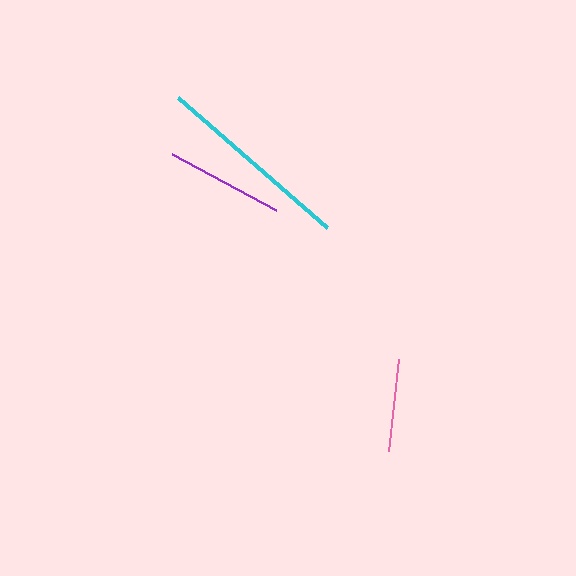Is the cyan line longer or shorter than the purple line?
The cyan line is longer than the purple line.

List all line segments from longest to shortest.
From longest to shortest: cyan, purple, pink.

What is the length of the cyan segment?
The cyan segment is approximately 197 pixels long.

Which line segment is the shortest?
The pink line is the shortest at approximately 93 pixels.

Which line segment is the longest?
The cyan line is the longest at approximately 197 pixels.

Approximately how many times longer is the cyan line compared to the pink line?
The cyan line is approximately 2.1 times the length of the pink line.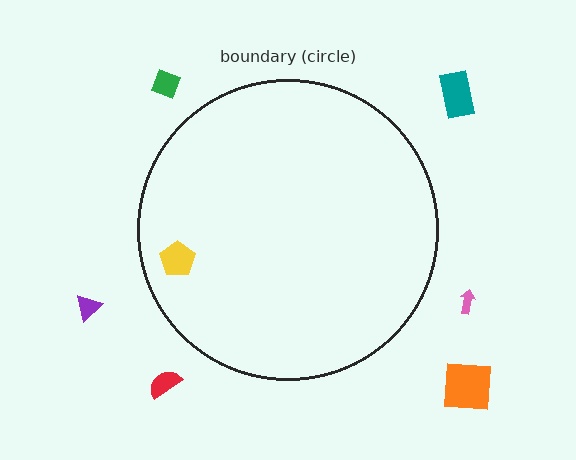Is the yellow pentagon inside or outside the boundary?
Inside.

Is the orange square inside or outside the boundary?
Outside.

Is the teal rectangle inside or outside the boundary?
Outside.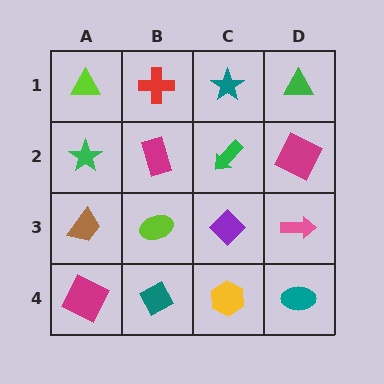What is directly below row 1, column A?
A green star.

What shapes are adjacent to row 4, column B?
A lime ellipse (row 3, column B), a magenta square (row 4, column A), a yellow hexagon (row 4, column C).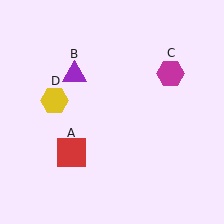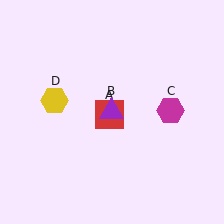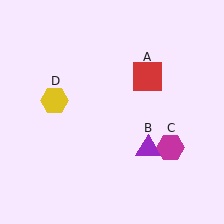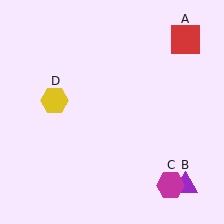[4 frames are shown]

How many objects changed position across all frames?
3 objects changed position: red square (object A), purple triangle (object B), magenta hexagon (object C).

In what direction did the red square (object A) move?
The red square (object A) moved up and to the right.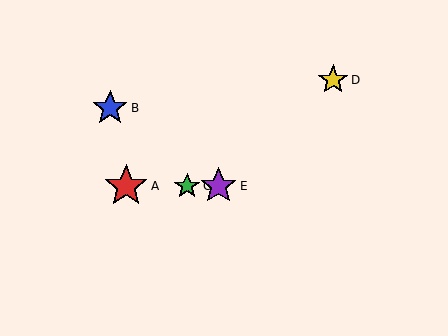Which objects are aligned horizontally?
Objects A, C, E are aligned horizontally.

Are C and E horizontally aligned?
Yes, both are at y≈186.